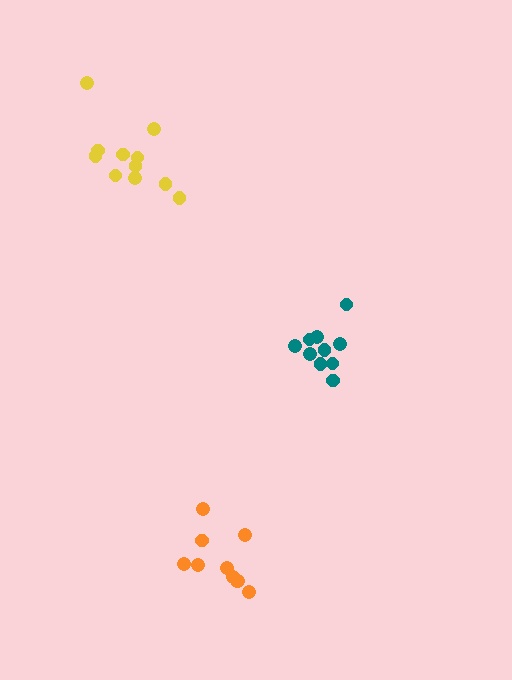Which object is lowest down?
The orange cluster is bottommost.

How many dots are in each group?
Group 1: 10 dots, Group 2: 10 dots, Group 3: 11 dots (31 total).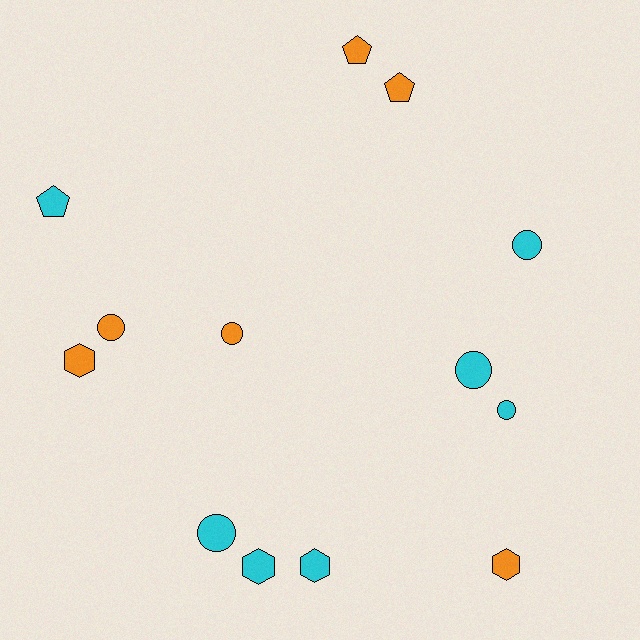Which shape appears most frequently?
Circle, with 6 objects.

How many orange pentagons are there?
There are 2 orange pentagons.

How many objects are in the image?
There are 13 objects.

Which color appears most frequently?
Cyan, with 7 objects.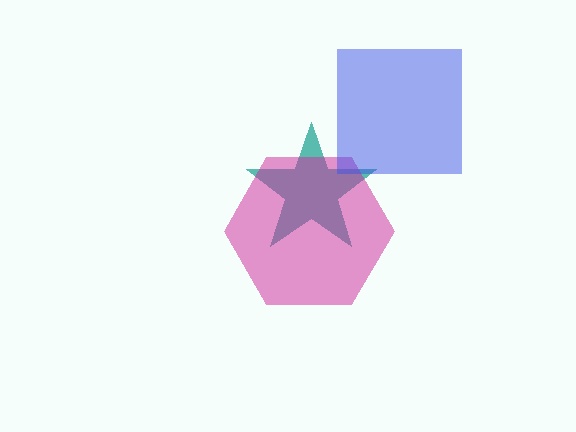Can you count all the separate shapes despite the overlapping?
Yes, there are 3 separate shapes.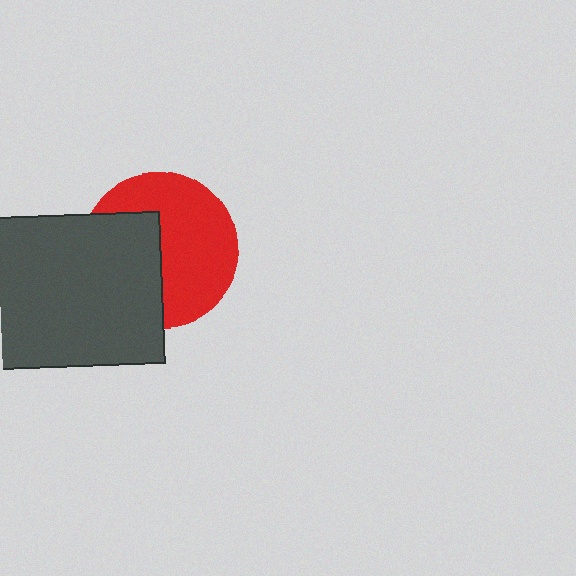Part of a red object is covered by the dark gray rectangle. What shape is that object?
It is a circle.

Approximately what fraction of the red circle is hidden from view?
Roughly 42% of the red circle is hidden behind the dark gray rectangle.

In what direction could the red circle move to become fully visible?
The red circle could move right. That would shift it out from behind the dark gray rectangle entirely.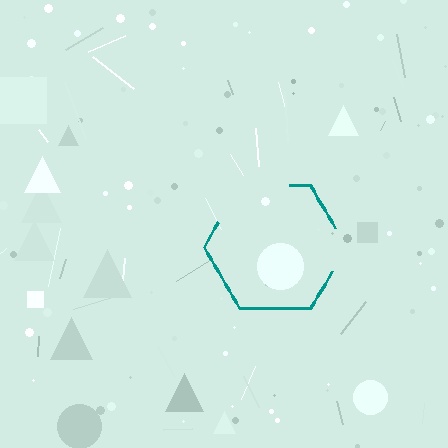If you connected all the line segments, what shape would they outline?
They would outline a hexagon.